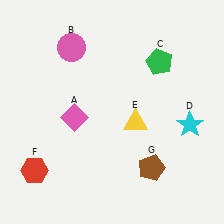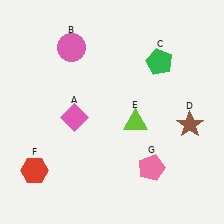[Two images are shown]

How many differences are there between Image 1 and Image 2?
There are 3 differences between the two images.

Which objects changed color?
D changed from cyan to brown. E changed from yellow to lime. G changed from brown to pink.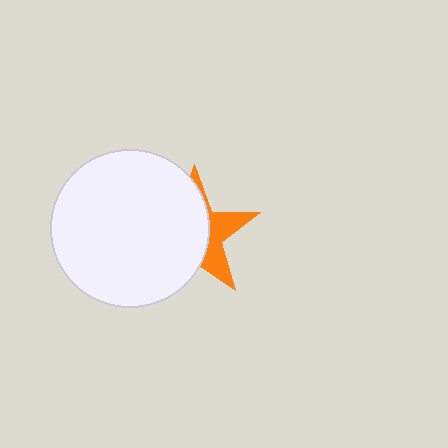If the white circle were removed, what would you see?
You would see the complete orange star.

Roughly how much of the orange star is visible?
A small part of it is visible (roughly 35%).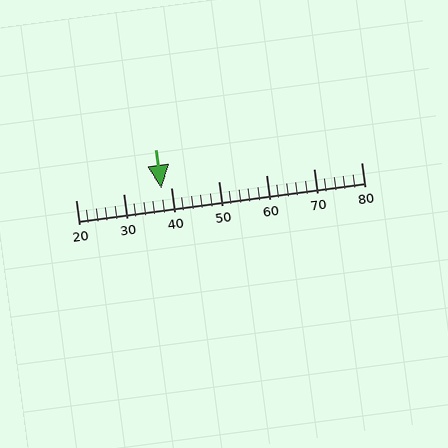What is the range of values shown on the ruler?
The ruler shows values from 20 to 80.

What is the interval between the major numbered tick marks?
The major tick marks are spaced 10 units apart.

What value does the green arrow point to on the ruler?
The green arrow points to approximately 38.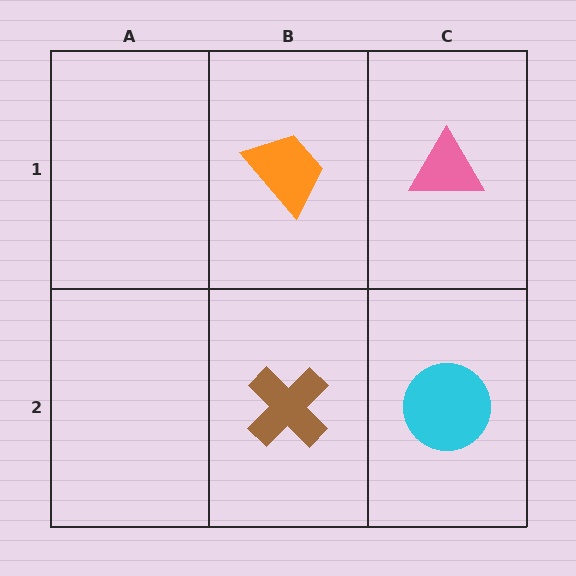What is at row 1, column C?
A pink triangle.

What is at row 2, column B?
A brown cross.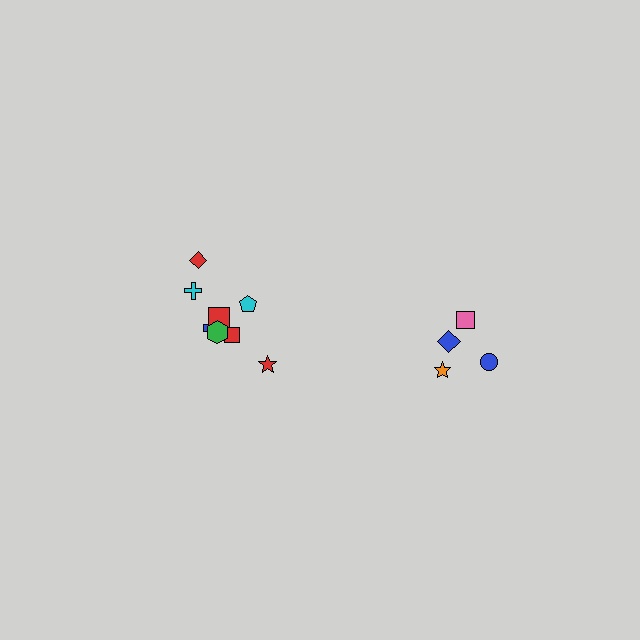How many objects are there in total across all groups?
There are 12 objects.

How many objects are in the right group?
There are 4 objects.